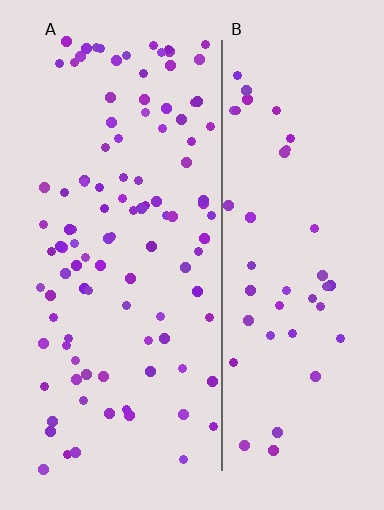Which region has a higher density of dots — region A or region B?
A (the left).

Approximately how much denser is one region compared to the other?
Approximately 2.3× — region A over region B.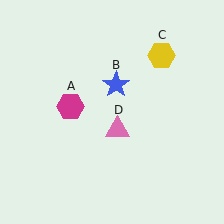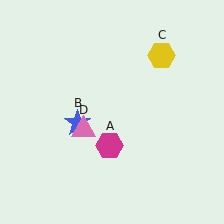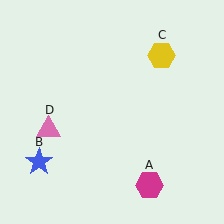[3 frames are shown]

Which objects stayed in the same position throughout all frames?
Yellow hexagon (object C) remained stationary.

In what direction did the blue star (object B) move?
The blue star (object B) moved down and to the left.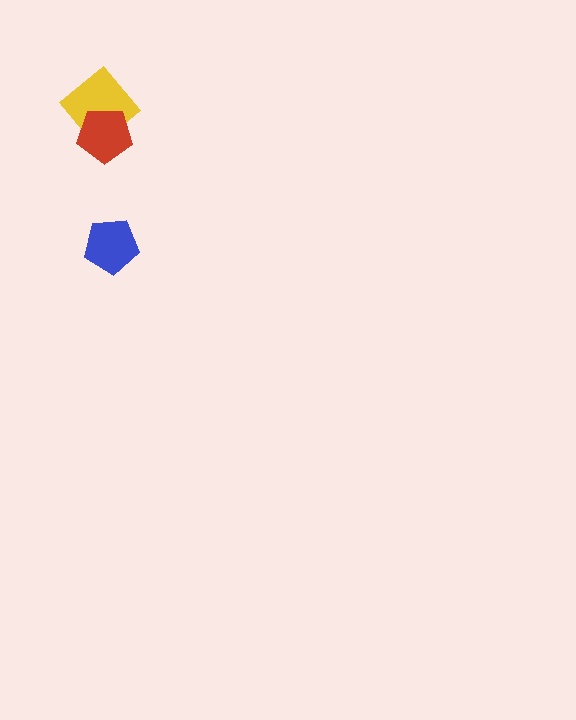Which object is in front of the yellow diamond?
The red pentagon is in front of the yellow diamond.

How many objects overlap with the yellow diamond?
1 object overlaps with the yellow diamond.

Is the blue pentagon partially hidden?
No, no other shape covers it.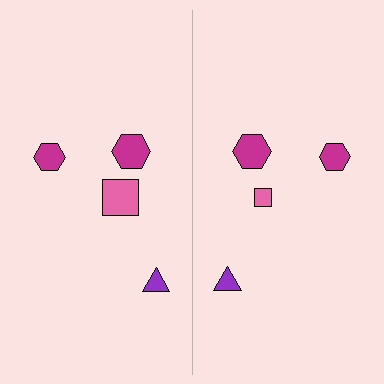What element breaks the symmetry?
The pink square on the right side has a different size than its mirror counterpart.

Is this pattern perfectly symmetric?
No, the pattern is not perfectly symmetric. The pink square on the right side has a different size than its mirror counterpart.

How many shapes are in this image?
There are 8 shapes in this image.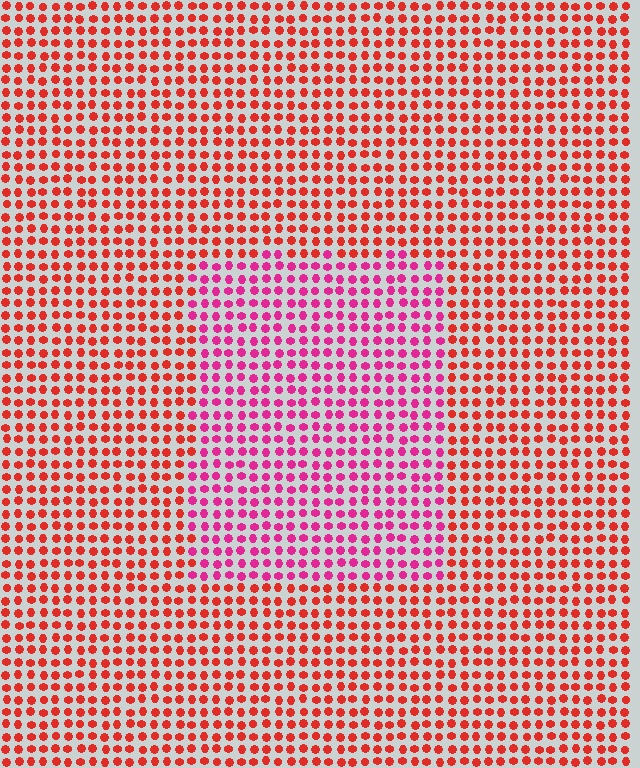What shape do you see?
I see a rectangle.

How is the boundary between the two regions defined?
The boundary is defined purely by a slight shift in hue (about 37 degrees). Spacing, size, and orientation are identical on both sides.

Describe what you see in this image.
The image is filled with small red elements in a uniform arrangement. A rectangle-shaped region is visible where the elements are tinted to a slightly different hue, forming a subtle color boundary.